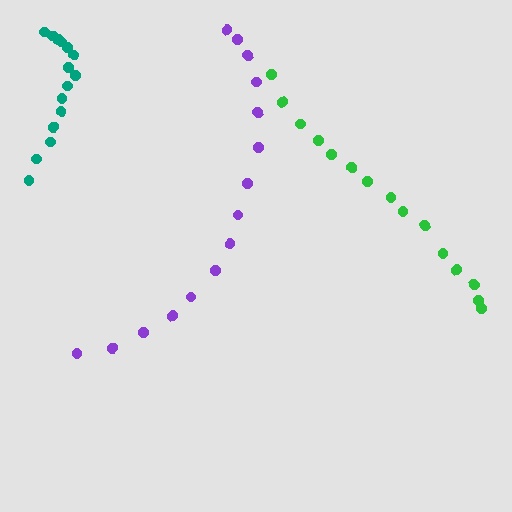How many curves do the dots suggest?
There are 3 distinct paths.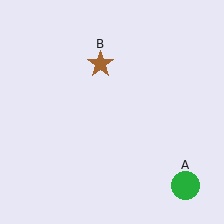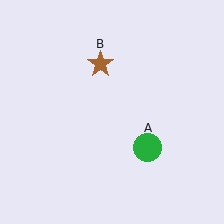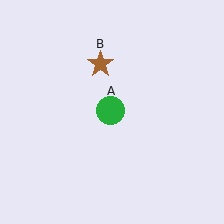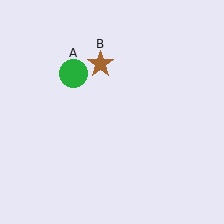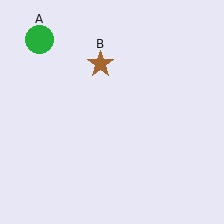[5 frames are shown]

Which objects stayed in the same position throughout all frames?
Brown star (object B) remained stationary.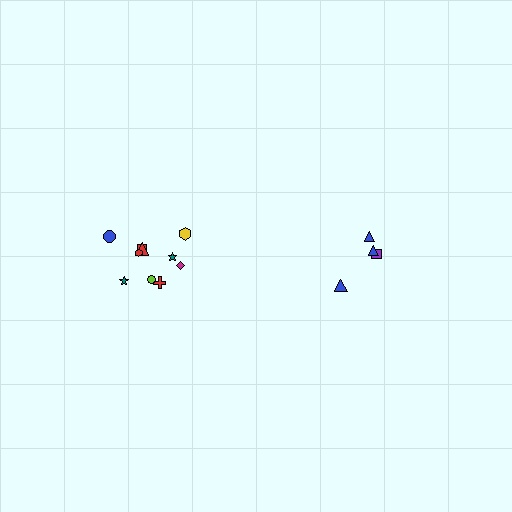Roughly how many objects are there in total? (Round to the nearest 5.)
Roughly 15 objects in total.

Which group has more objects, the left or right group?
The left group.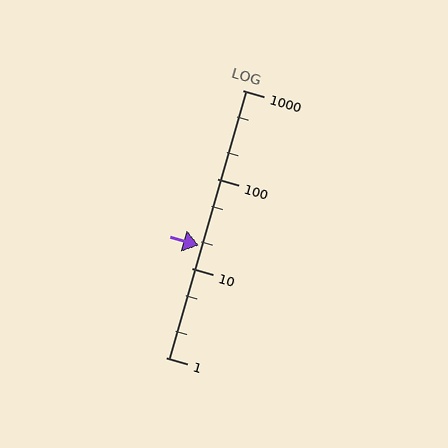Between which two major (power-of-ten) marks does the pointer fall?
The pointer is between 10 and 100.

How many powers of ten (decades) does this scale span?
The scale spans 3 decades, from 1 to 1000.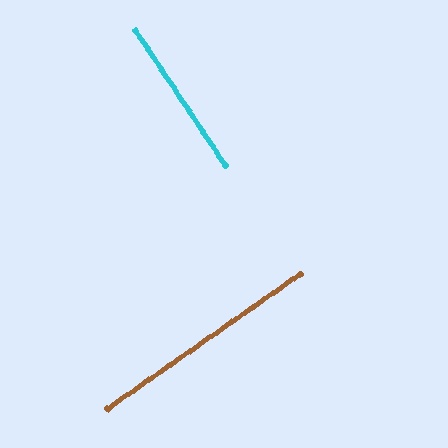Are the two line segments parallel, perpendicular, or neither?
Perpendicular — they meet at approximately 89°.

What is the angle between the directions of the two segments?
Approximately 89 degrees.